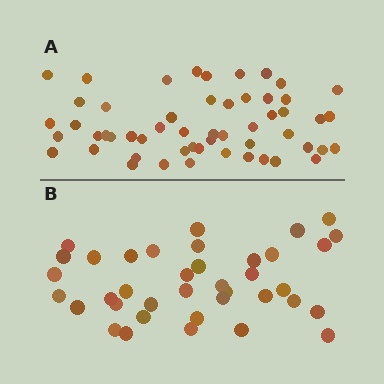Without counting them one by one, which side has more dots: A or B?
Region A (the top region) has more dots.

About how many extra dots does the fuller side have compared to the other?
Region A has approximately 15 more dots than region B.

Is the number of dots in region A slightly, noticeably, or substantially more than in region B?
Region A has noticeably more, but not dramatically so. The ratio is roughly 1.4 to 1.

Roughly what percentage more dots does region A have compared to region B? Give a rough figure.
About 40% more.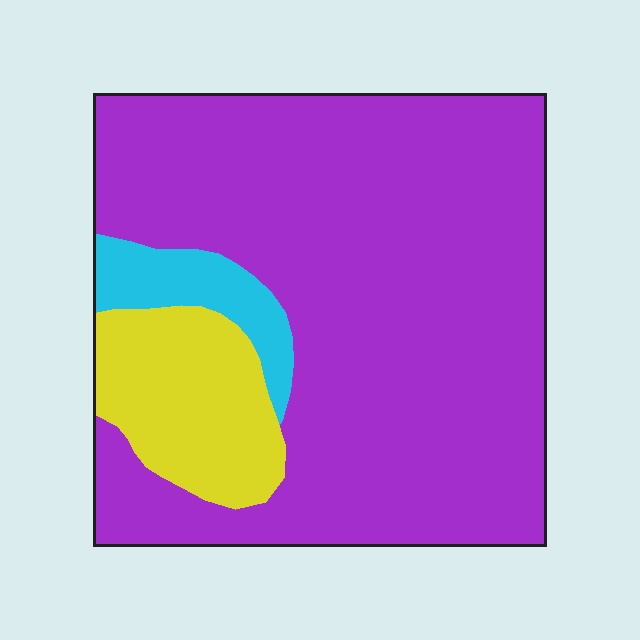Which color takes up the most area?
Purple, at roughly 80%.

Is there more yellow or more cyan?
Yellow.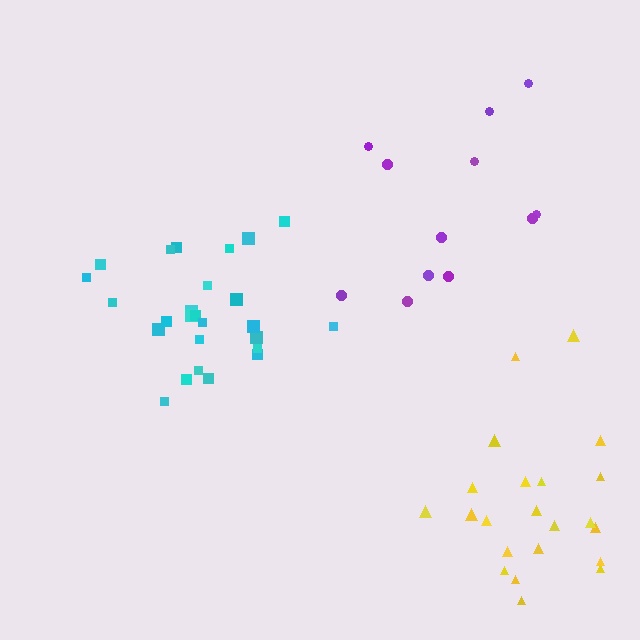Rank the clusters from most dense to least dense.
cyan, yellow, purple.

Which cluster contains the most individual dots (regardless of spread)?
Cyan (26).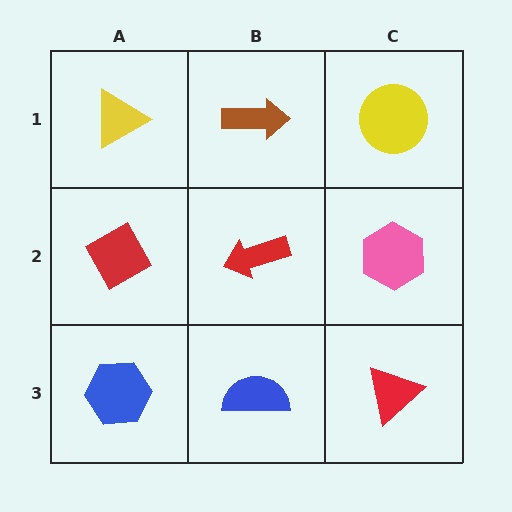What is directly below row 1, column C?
A pink hexagon.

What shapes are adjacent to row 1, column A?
A red diamond (row 2, column A), a brown arrow (row 1, column B).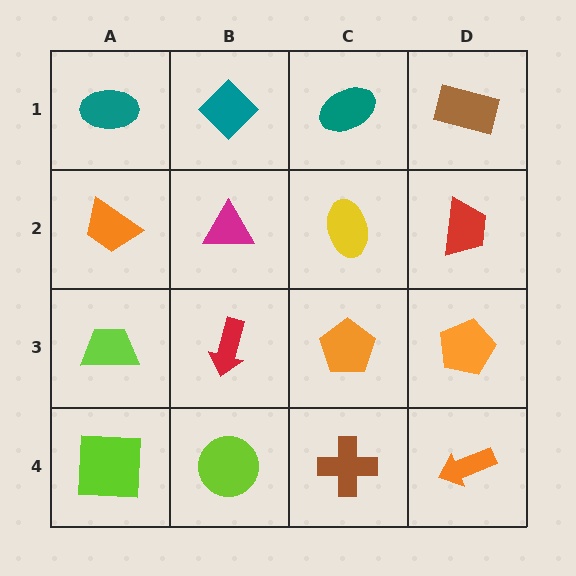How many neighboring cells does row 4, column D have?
2.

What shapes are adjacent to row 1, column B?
A magenta triangle (row 2, column B), a teal ellipse (row 1, column A), a teal ellipse (row 1, column C).